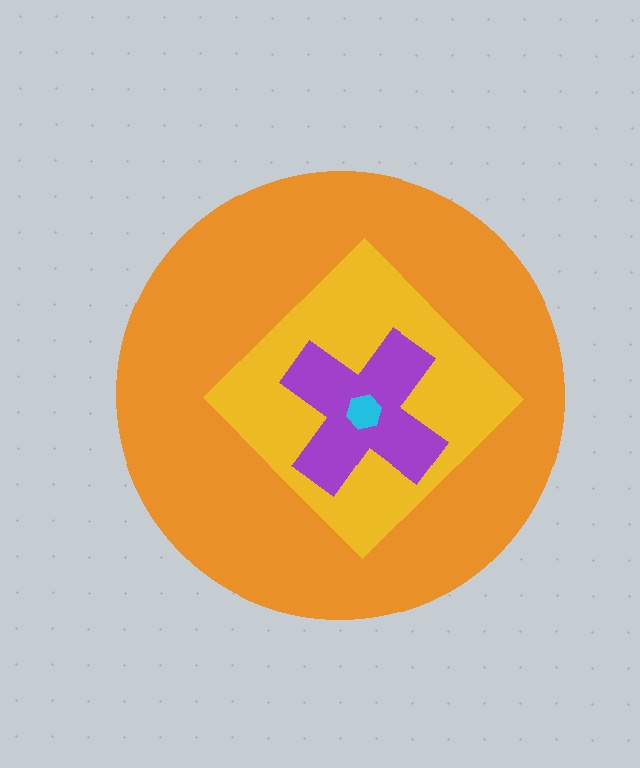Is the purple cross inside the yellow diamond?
Yes.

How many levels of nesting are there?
4.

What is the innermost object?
The cyan hexagon.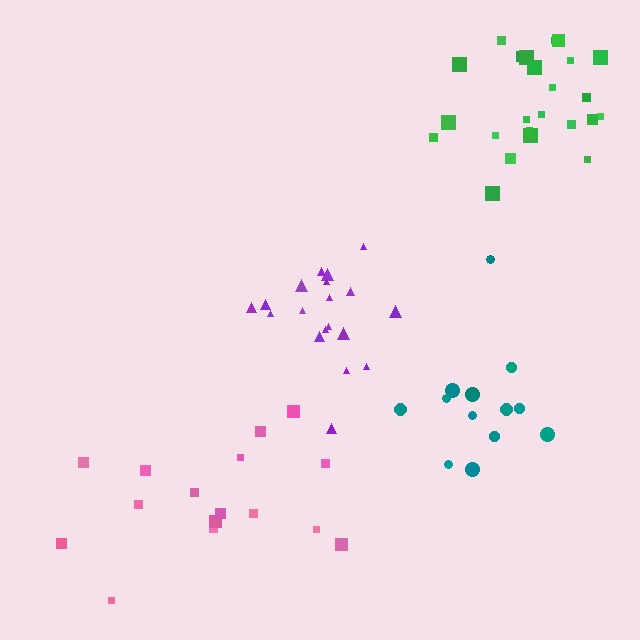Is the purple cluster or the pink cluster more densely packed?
Purple.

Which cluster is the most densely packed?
Purple.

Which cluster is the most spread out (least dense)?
Pink.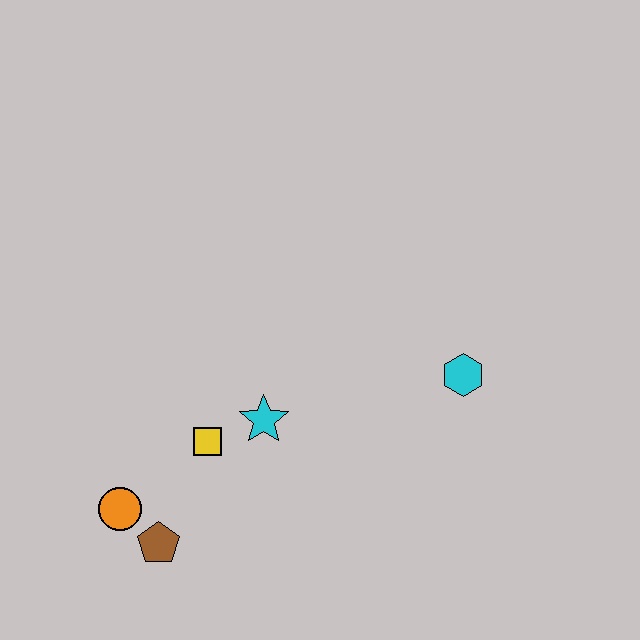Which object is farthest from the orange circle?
The cyan hexagon is farthest from the orange circle.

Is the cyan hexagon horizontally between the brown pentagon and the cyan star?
No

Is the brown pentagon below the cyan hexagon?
Yes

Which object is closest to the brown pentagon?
The orange circle is closest to the brown pentagon.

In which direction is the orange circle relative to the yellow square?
The orange circle is to the left of the yellow square.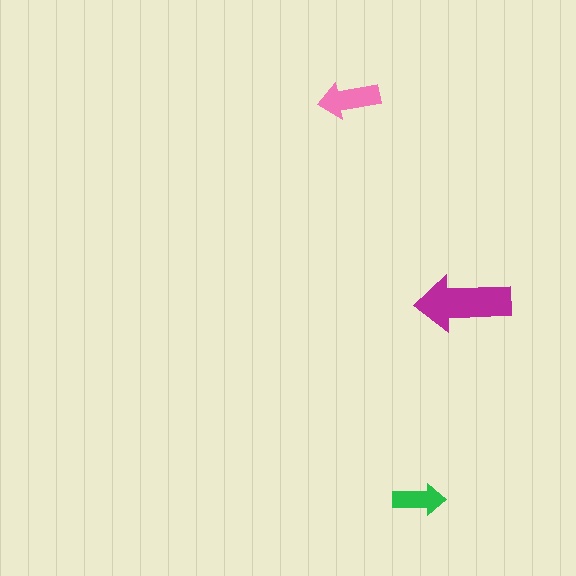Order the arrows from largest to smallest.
the magenta one, the pink one, the green one.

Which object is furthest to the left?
The pink arrow is leftmost.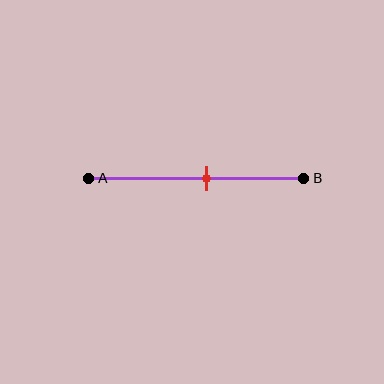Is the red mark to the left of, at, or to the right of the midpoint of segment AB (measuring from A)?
The red mark is to the right of the midpoint of segment AB.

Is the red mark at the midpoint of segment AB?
No, the mark is at about 55% from A, not at the 50% midpoint.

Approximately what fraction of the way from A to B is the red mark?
The red mark is approximately 55% of the way from A to B.